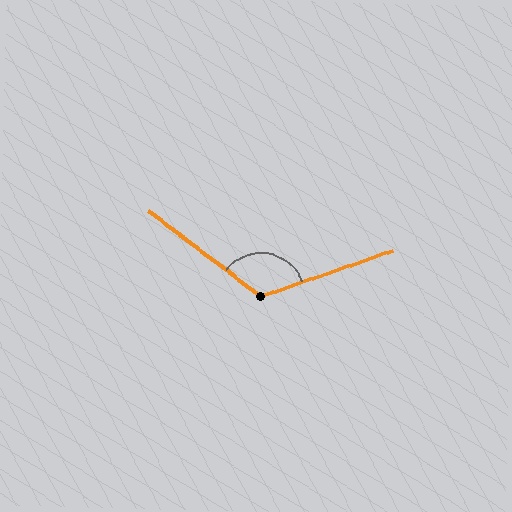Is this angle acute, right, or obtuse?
It is obtuse.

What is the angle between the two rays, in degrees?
Approximately 124 degrees.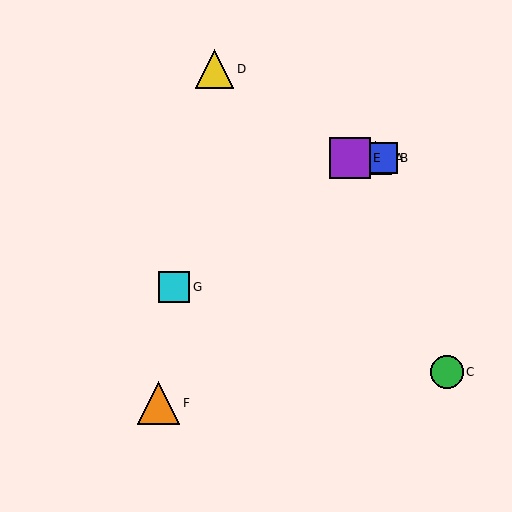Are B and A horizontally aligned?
Yes, both are at y≈158.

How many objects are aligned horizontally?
3 objects (A, B, E) are aligned horizontally.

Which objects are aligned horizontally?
Objects A, B, E are aligned horizontally.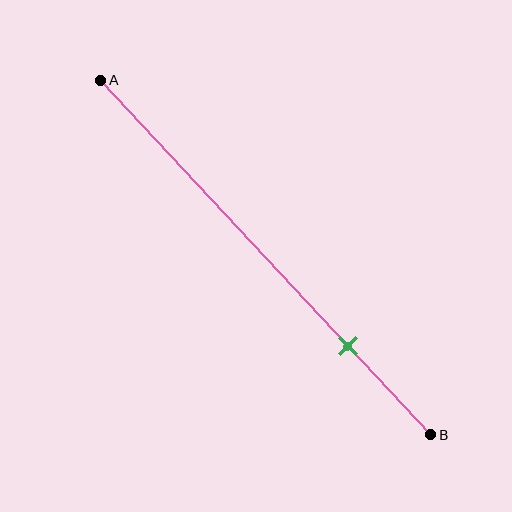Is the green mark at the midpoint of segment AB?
No, the mark is at about 75% from A, not at the 50% midpoint.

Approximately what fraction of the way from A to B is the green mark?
The green mark is approximately 75% of the way from A to B.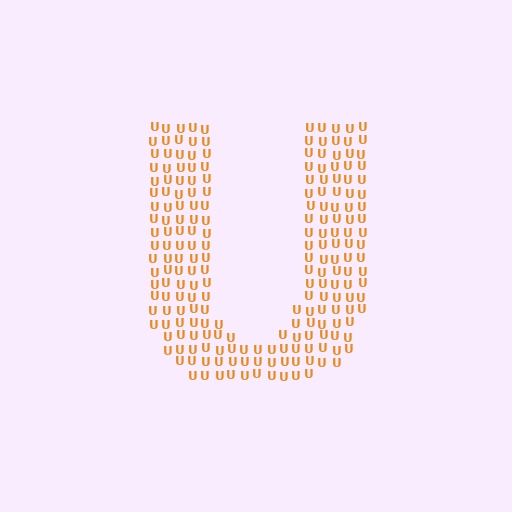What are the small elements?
The small elements are letter U's.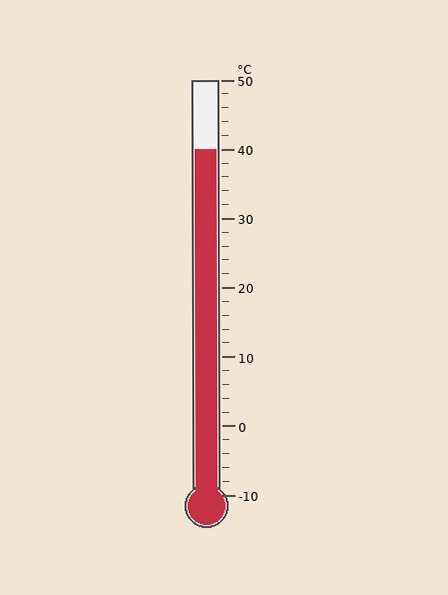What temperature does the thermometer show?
The thermometer shows approximately 40°C.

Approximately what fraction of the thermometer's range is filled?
The thermometer is filled to approximately 85% of its range.